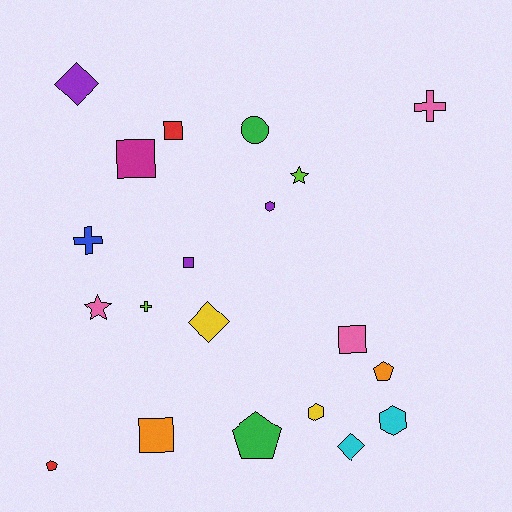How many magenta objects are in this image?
There is 1 magenta object.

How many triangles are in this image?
There are no triangles.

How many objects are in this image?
There are 20 objects.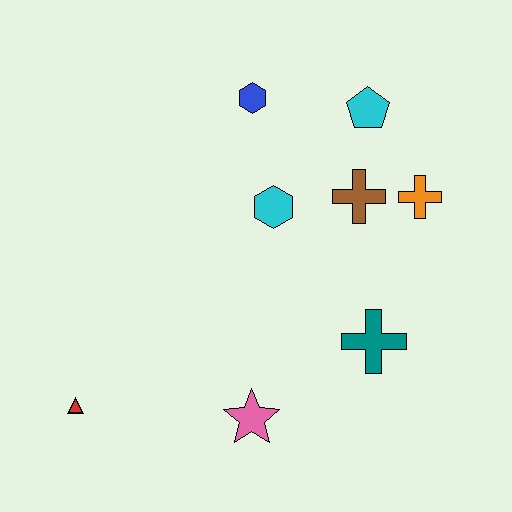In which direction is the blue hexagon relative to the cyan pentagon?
The blue hexagon is to the left of the cyan pentagon.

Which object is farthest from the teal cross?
The red triangle is farthest from the teal cross.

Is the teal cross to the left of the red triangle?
No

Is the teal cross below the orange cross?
Yes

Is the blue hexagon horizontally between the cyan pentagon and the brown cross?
No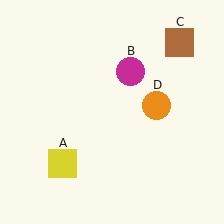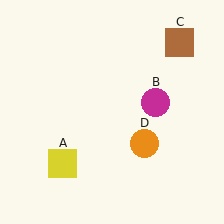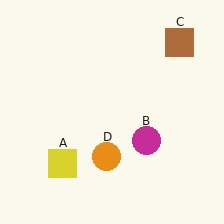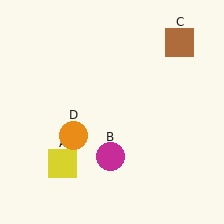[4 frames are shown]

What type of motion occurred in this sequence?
The magenta circle (object B), orange circle (object D) rotated clockwise around the center of the scene.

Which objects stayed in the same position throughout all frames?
Yellow square (object A) and brown square (object C) remained stationary.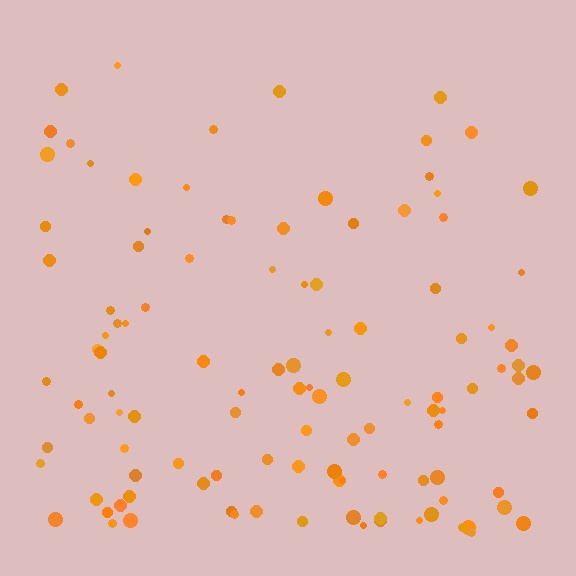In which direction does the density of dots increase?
From top to bottom, with the bottom side densest.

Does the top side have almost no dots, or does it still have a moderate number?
Still a moderate number, just noticeably fewer than the bottom.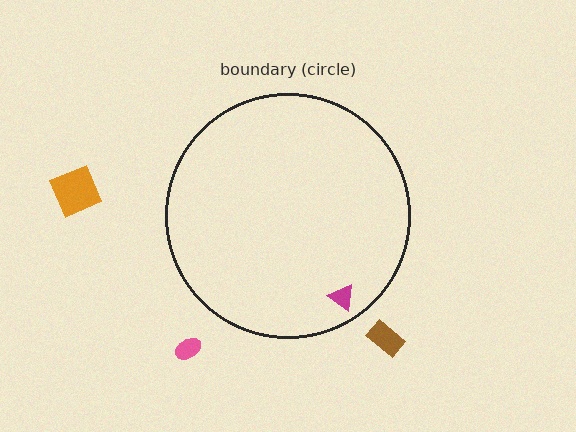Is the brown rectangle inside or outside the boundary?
Outside.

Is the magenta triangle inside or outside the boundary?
Inside.